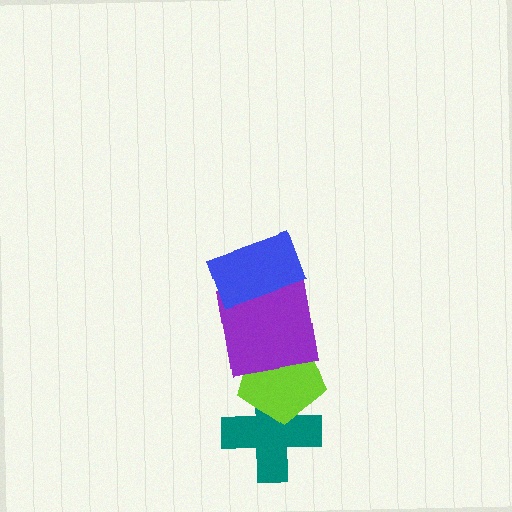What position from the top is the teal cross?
The teal cross is 4th from the top.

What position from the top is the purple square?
The purple square is 2nd from the top.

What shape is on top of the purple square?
The blue rectangle is on top of the purple square.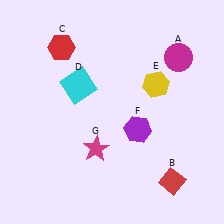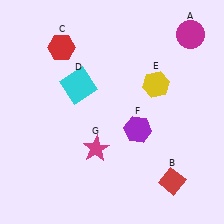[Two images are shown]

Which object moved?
The magenta circle (A) moved up.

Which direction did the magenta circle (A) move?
The magenta circle (A) moved up.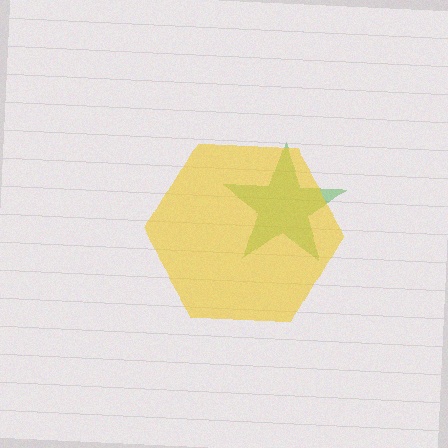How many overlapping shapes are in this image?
There are 2 overlapping shapes in the image.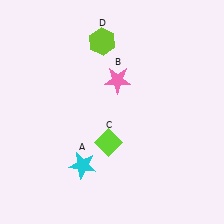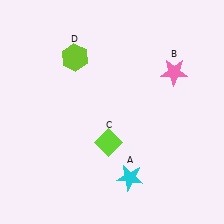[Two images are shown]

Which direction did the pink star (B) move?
The pink star (B) moved right.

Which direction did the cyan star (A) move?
The cyan star (A) moved right.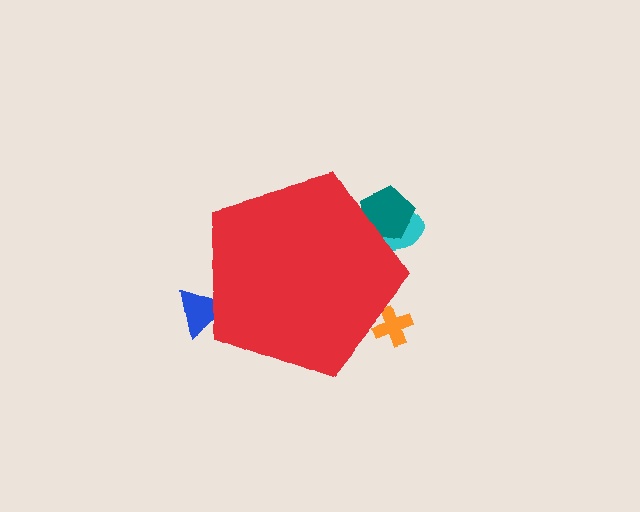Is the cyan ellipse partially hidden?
Yes, the cyan ellipse is partially hidden behind the red pentagon.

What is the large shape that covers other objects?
A red pentagon.